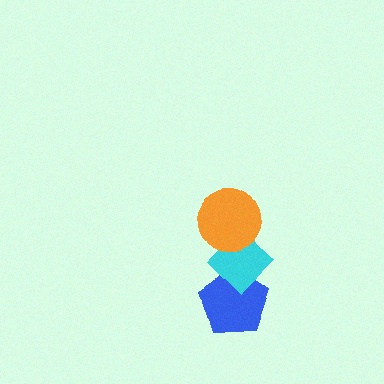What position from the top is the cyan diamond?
The cyan diamond is 2nd from the top.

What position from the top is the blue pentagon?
The blue pentagon is 3rd from the top.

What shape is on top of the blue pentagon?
The cyan diamond is on top of the blue pentagon.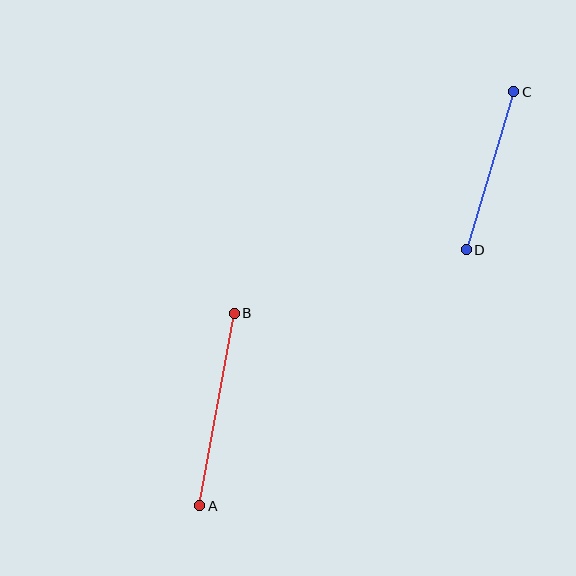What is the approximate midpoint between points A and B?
The midpoint is at approximately (217, 410) pixels.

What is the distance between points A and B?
The distance is approximately 196 pixels.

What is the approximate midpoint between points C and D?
The midpoint is at approximately (490, 171) pixels.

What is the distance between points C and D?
The distance is approximately 165 pixels.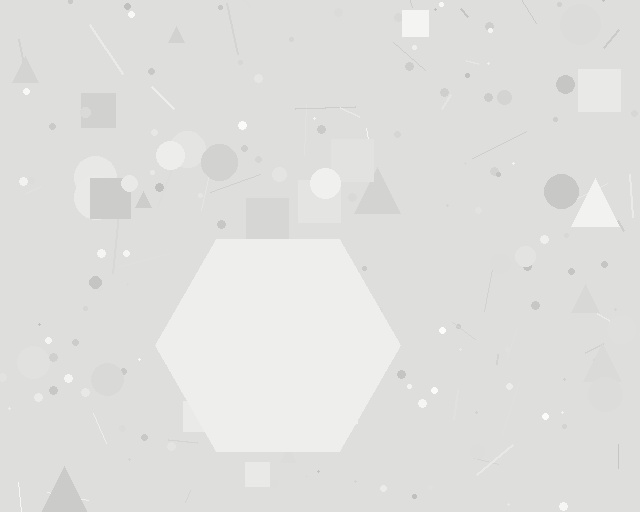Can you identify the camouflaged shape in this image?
The camouflaged shape is a hexagon.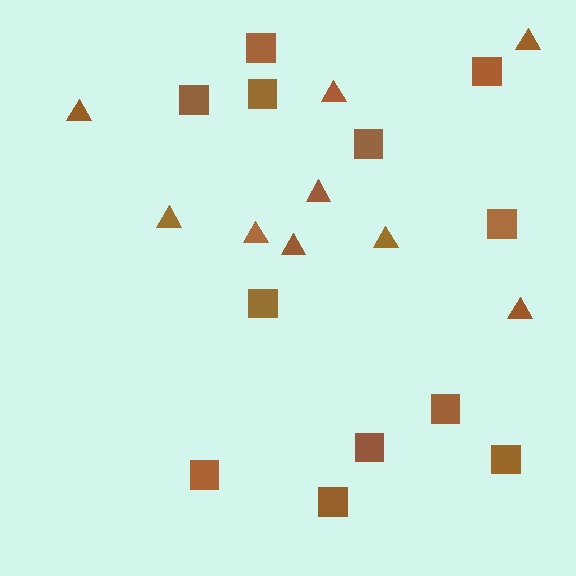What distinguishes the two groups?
There are 2 groups: one group of triangles (9) and one group of squares (12).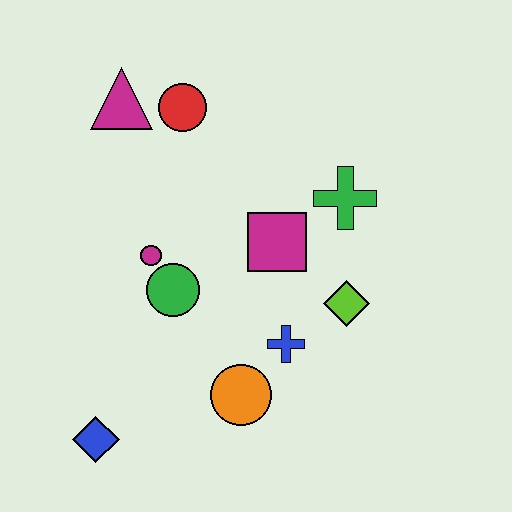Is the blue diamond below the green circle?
Yes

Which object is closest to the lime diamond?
The blue cross is closest to the lime diamond.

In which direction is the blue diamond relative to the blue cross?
The blue diamond is to the left of the blue cross.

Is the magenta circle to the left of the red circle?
Yes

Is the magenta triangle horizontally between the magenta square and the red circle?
No